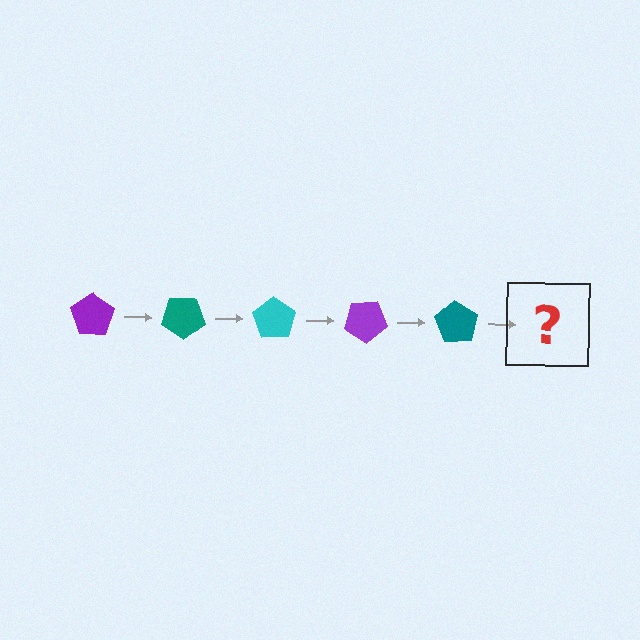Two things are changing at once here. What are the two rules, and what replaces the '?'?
The two rules are that it rotates 35 degrees each step and the color cycles through purple, teal, and cyan. The '?' should be a cyan pentagon, rotated 175 degrees from the start.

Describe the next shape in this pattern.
It should be a cyan pentagon, rotated 175 degrees from the start.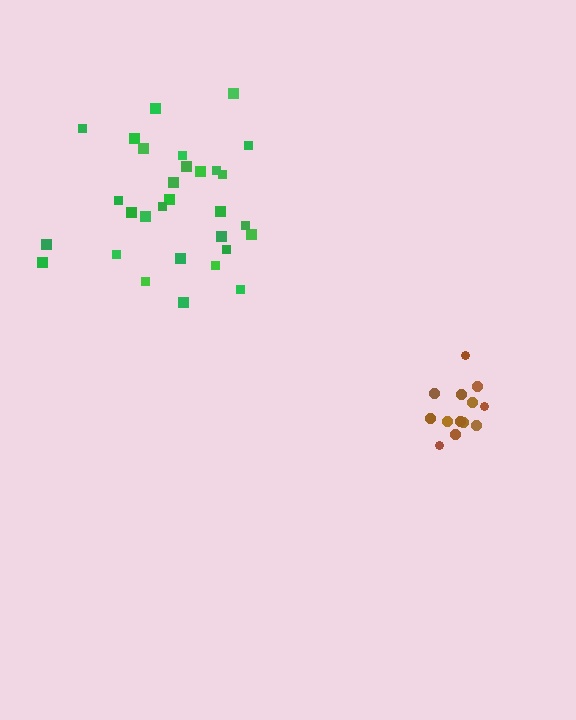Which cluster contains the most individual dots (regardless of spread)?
Green (30).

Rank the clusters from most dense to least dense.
brown, green.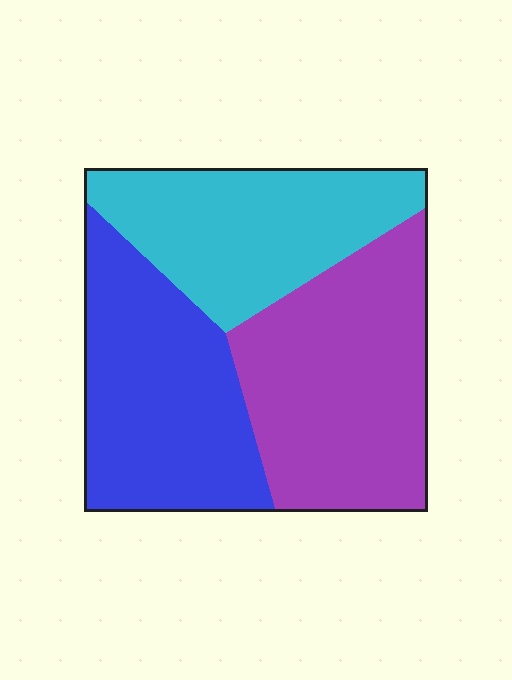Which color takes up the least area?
Cyan, at roughly 30%.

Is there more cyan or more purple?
Purple.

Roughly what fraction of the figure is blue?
Blue takes up about one third (1/3) of the figure.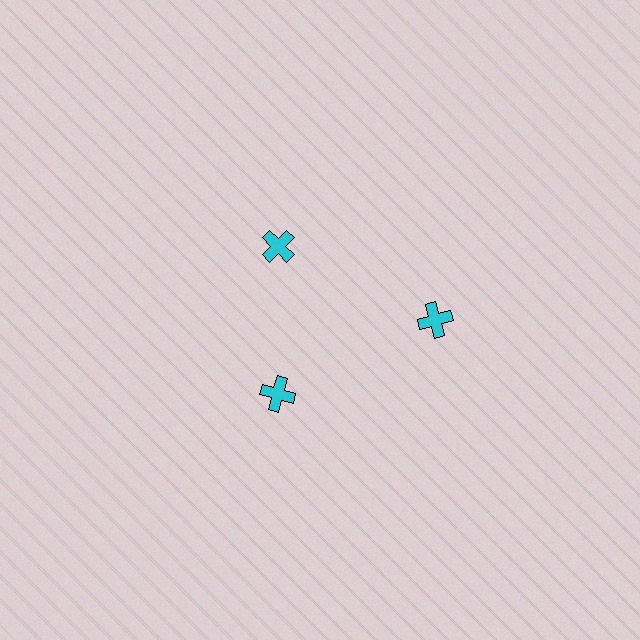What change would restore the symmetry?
The symmetry would be restored by moving it inward, back onto the ring so that all 3 crosses sit at equal angles and equal distance from the center.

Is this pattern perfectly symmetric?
No. The 3 cyan crosses are arranged in a ring, but one element near the 3 o'clock position is pushed outward from the center, breaking the 3-fold rotational symmetry.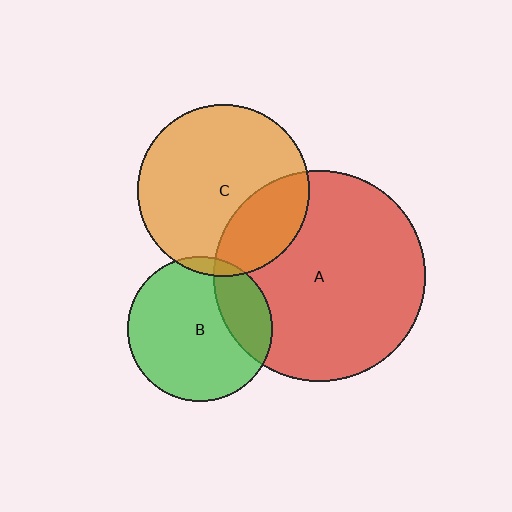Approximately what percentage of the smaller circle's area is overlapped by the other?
Approximately 25%.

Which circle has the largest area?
Circle A (red).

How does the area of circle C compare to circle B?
Approximately 1.4 times.